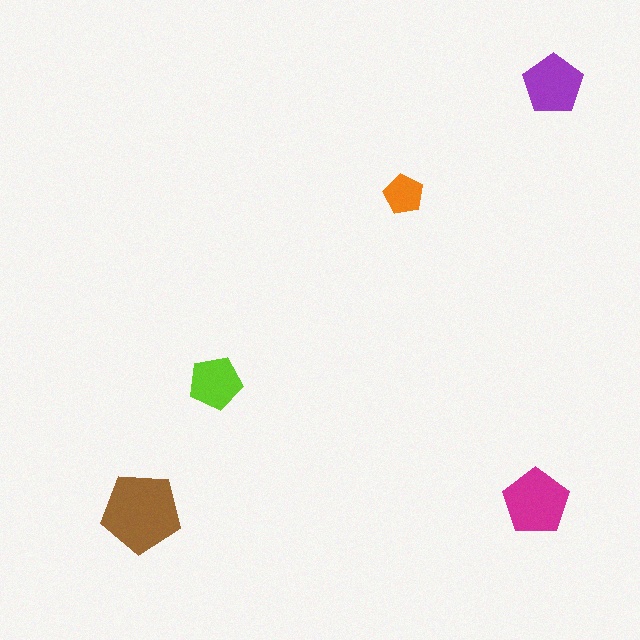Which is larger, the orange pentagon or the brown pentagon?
The brown one.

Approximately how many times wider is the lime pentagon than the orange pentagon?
About 1.5 times wider.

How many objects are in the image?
There are 5 objects in the image.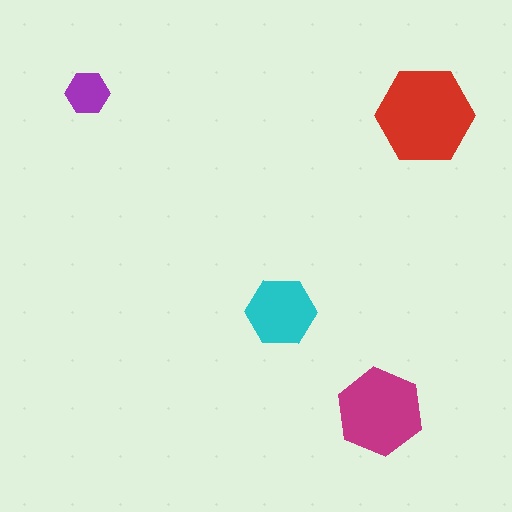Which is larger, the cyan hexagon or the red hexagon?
The red one.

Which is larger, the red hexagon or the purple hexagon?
The red one.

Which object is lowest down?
The magenta hexagon is bottommost.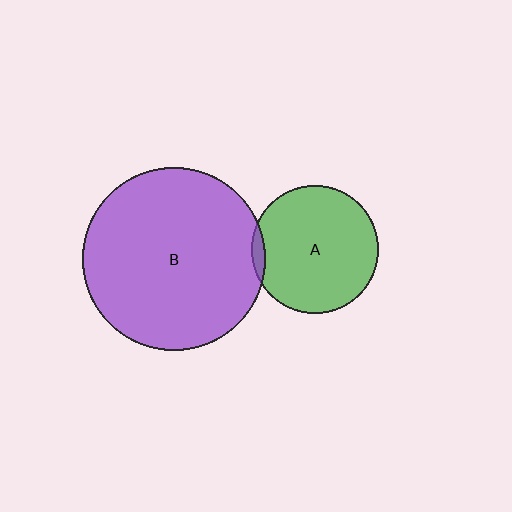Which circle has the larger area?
Circle B (purple).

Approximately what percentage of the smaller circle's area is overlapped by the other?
Approximately 5%.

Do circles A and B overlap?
Yes.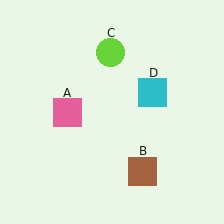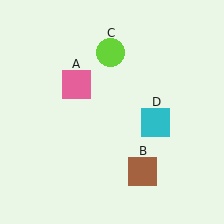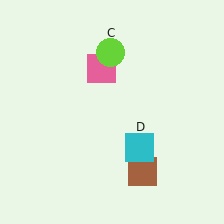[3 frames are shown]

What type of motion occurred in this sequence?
The pink square (object A), cyan square (object D) rotated clockwise around the center of the scene.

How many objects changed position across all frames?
2 objects changed position: pink square (object A), cyan square (object D).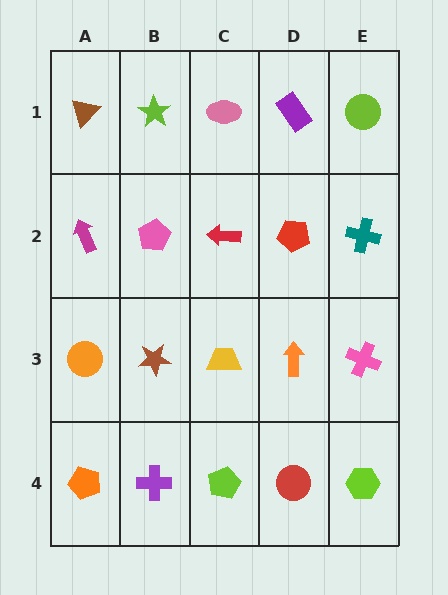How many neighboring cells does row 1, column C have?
3.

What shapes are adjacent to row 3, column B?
A pink pentagon (row 2, column B), a purple cross (row 4, column B), an orange circle (row 3, column A), a yellow trapezoid (row 3, column C).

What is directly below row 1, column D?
A red pentagon.